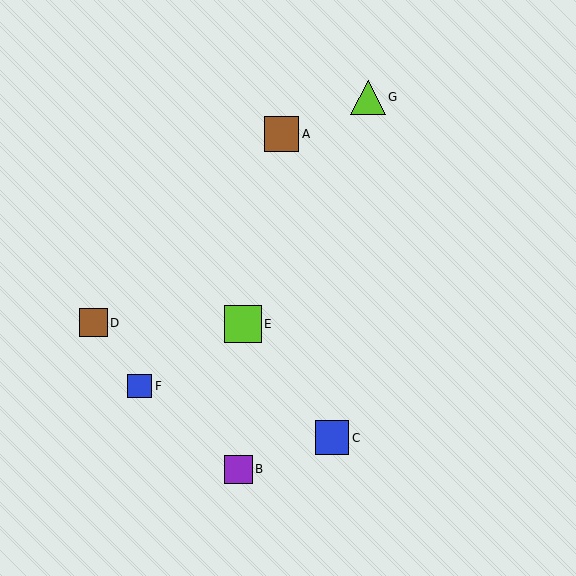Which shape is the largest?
The lime square (labeled E) is the largest.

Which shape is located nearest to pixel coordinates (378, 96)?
The lime triangle (labeled G) at (368, 97) is nearest to that location.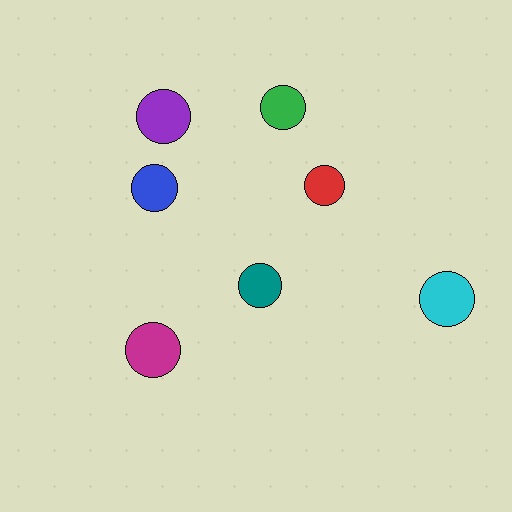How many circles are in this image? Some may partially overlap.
There are 7 circles.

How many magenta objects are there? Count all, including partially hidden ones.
There is 1 magenta object.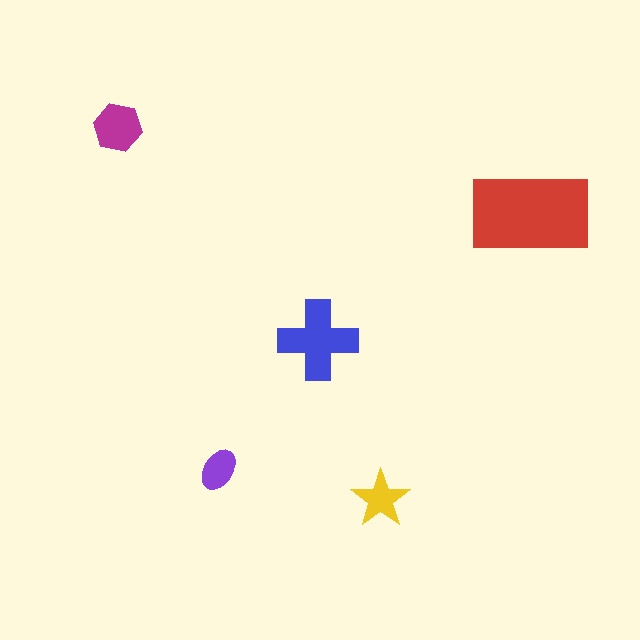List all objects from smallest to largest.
The purple ellipse, the yellow star, the magenta hexagon, the blue cross, the red rectangle.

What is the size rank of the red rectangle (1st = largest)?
1st.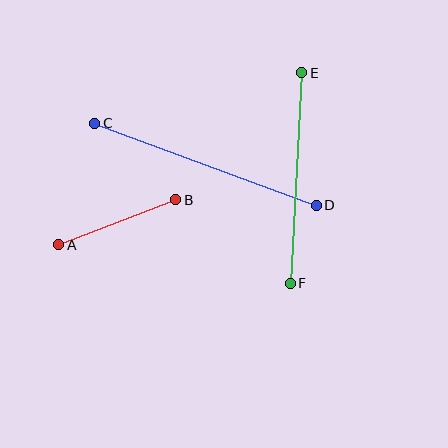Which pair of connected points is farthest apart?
Points C and D are farthest apart.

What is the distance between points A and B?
The distance is approximately 126 pixels.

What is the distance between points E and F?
The distance is approximately 211 pixels.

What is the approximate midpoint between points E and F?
The midpoint is at approximately (296, 178) pixels.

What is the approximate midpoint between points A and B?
The midpoint is at approximately (117, 222) pixels.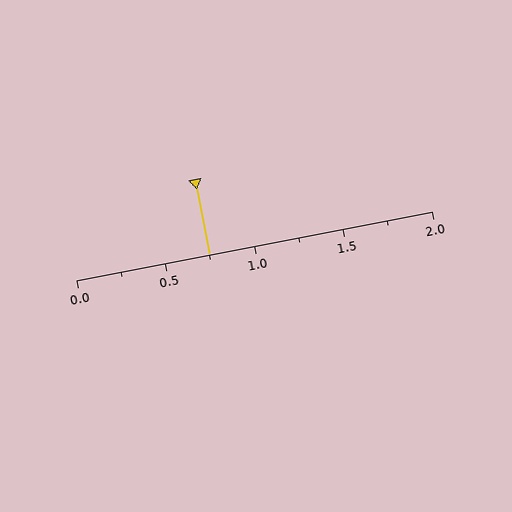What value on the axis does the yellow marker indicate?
The marker indicates approximately 0.75.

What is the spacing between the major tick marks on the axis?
The major ticks are spaced 0.5 apart.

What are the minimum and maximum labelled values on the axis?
The axis runs from 0.0 to 2.0.